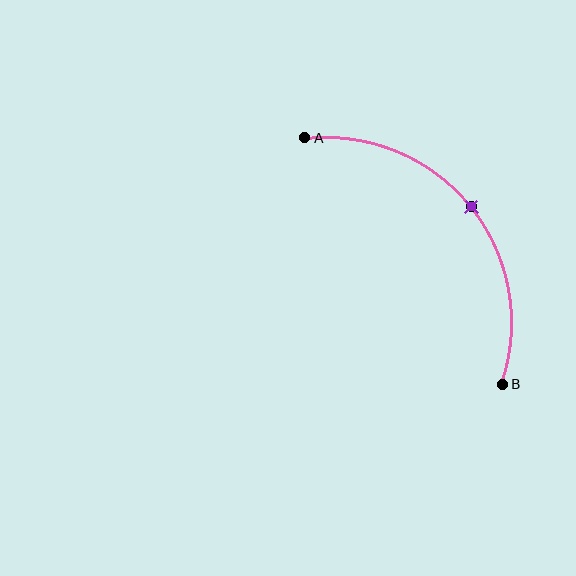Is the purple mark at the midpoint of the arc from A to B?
Yes. The purple mark lies on the arc at equal arc-length from both A and B — it is the arc midpoint.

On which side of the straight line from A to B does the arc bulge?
The arc bulges above and to the right of the straight line connecting A and B.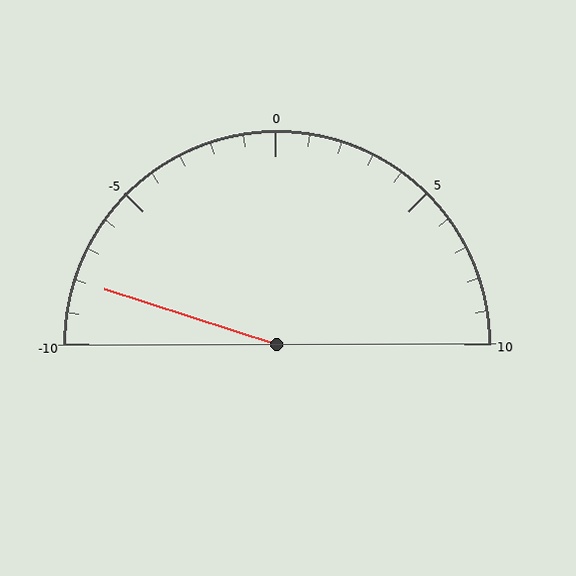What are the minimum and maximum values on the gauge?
The gauge ranges from -10 to 10.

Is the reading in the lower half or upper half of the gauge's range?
The reading is in the lower half of the range (-10 to 10).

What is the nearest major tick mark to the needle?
The nearest major tick mark is -10.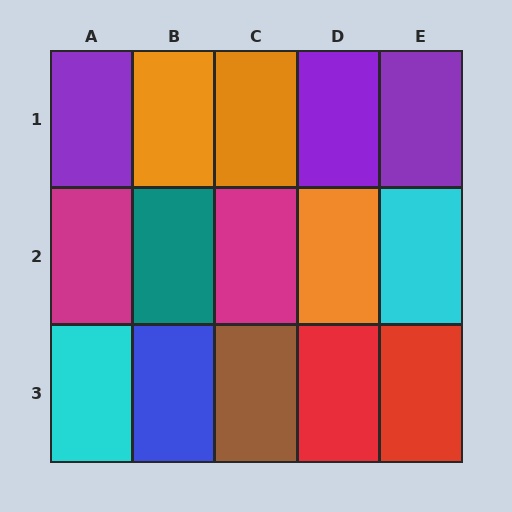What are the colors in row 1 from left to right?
Purple, orange, orange, purple, purple.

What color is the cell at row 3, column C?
Brown.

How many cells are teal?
1 cell is teal.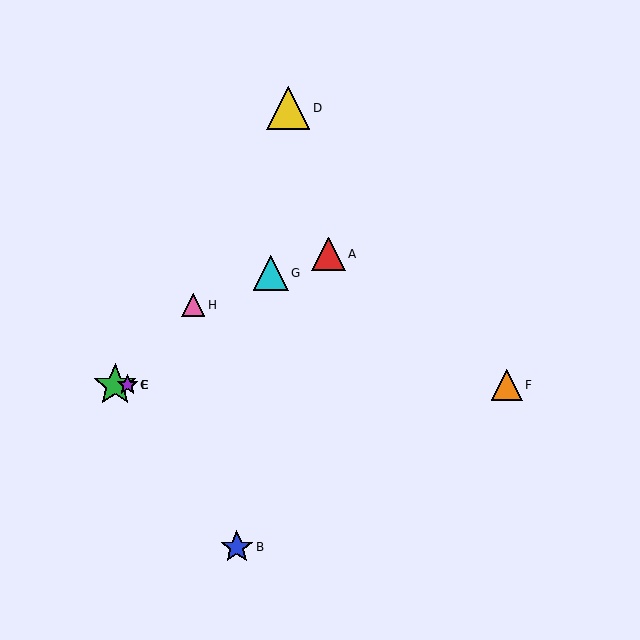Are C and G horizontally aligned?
No, C is at y≈385 and G is at y≈273.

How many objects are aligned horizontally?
3 objects (C, E, F) are aligned horizontally.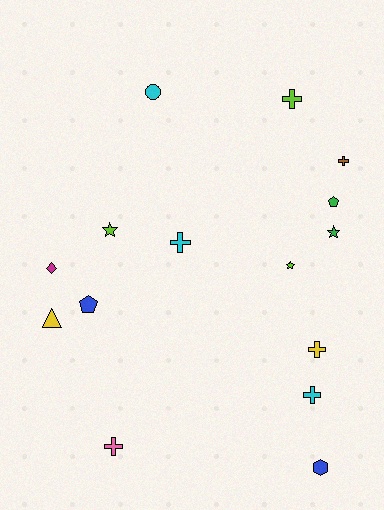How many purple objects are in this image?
There are no purple objects.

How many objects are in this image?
There are 15 objects.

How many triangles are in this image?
There is 1 triangle.